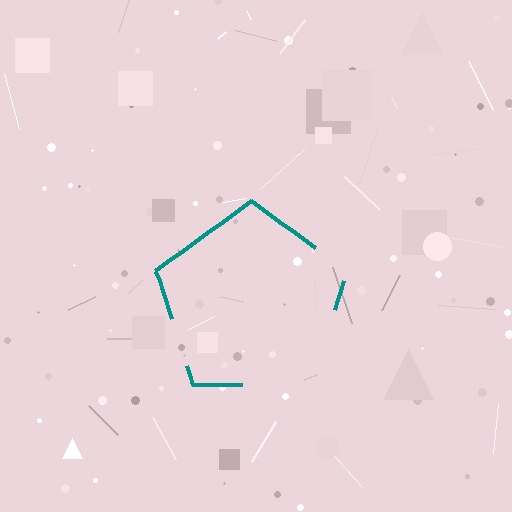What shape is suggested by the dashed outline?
The dashed outline suggests a pentagon.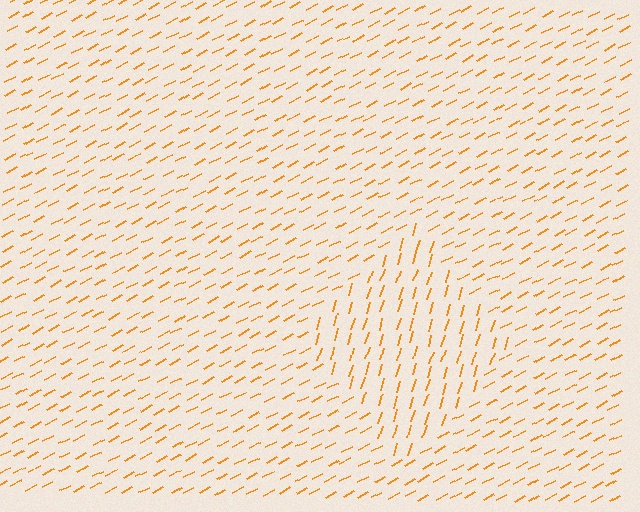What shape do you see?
I see a diamond.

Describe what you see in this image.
The image is filled with small orange line segments. A diamond region in the image has lines oriented differently from the surrounding lines, creating a visible texture boundary.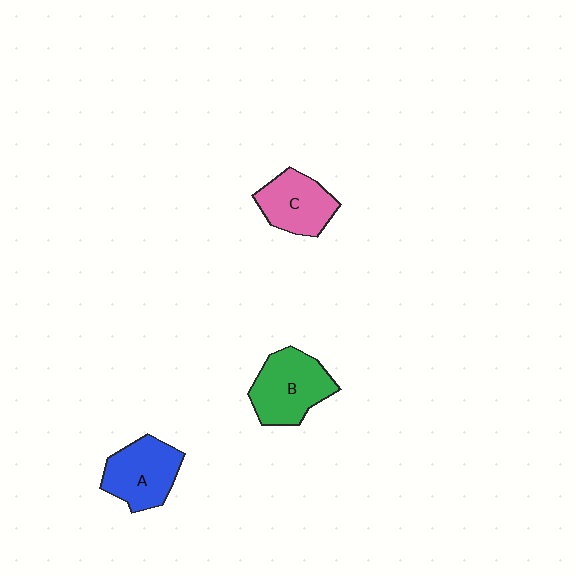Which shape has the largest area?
Shape B (green).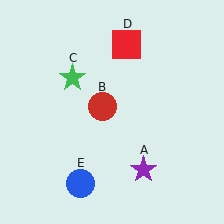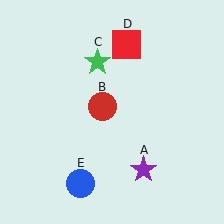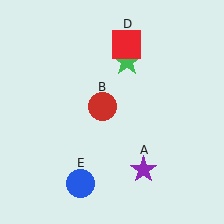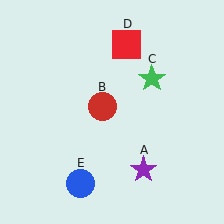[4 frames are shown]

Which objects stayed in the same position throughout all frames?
Purple star (object A) and red circle (object B) and red square (object D) and blue circle (object E) remained stationary.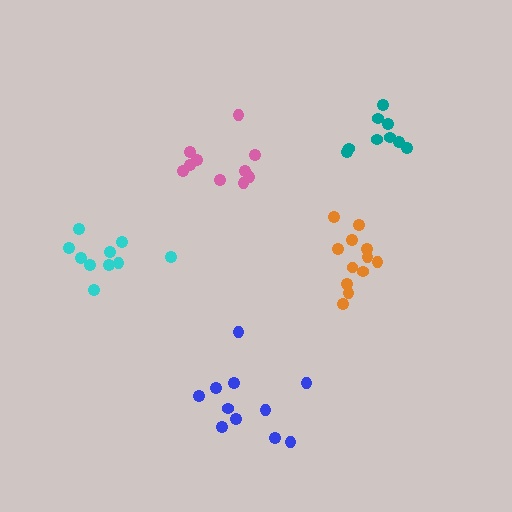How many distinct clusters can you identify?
There are 5 distinct clusters.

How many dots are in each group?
Group 1: 11 dots, Group 2: 12 dots, Group 3: 10 dots, Group 4: 10 dots, Group 5: 9 dots (52 total).